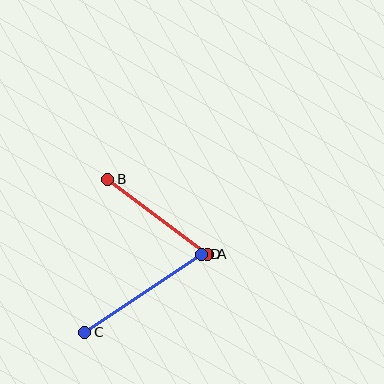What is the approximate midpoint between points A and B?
The midpoint is at approximately (158, 217) pixels.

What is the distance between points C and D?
The distance is approximately 140 pixels.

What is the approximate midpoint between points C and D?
The midpoint is at approximately (143, 293) pixels.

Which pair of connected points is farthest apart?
Points C and D are farthest apart.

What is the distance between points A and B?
The distance is approximately 125 pixels.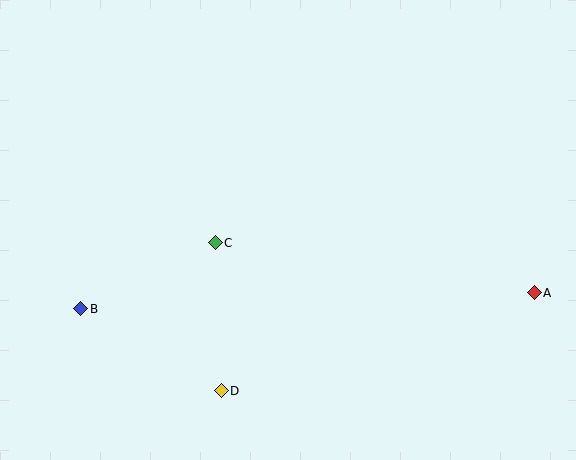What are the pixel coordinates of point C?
Point C is at (215, 243).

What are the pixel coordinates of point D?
Point D is at (221, 391).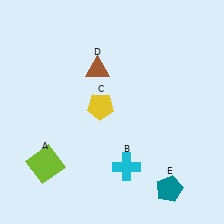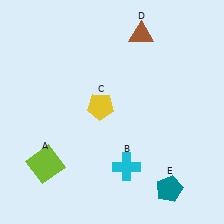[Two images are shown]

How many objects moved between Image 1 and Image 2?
1 object moved between the two images.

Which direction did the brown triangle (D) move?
The brown triangle (D) moved right.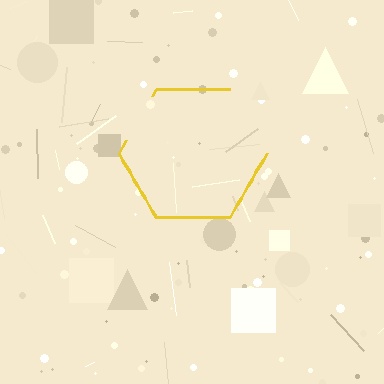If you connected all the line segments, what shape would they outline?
They would outline a hexagon.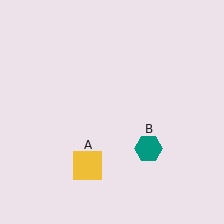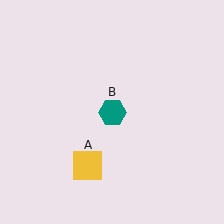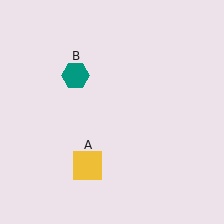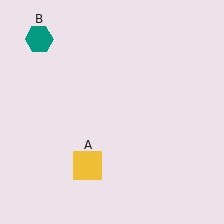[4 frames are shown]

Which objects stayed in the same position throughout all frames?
Yellow square (object A) remained stationary.